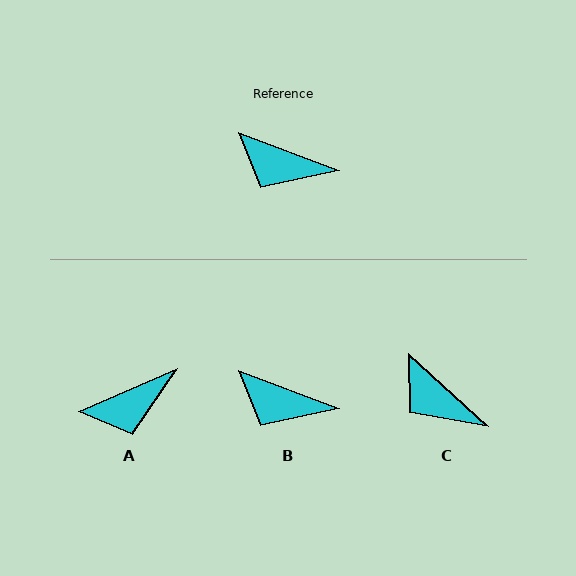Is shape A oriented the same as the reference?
No, it is off by about 44 degrees.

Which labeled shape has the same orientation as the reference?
B.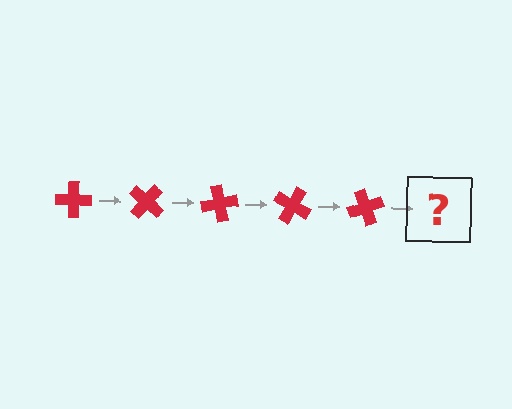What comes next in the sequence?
The next element should be a red cross rotated 200 degrees.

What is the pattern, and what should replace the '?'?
The pattern is that the cross rotates 40 degrees each step. The '?' should be a red cross rotated 200 degrees.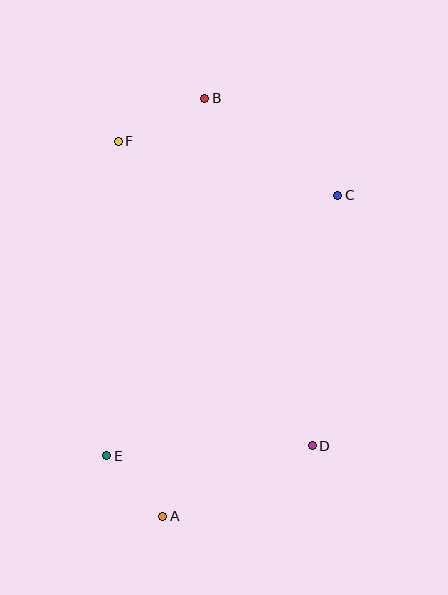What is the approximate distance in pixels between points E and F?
The distance between E and F is approximately 314 pixels.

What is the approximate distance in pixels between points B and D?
The distance between B and D is approximately 364 pixels.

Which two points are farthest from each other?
Points A and B are farthest from each other.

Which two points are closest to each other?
Points A and E are closest to each other.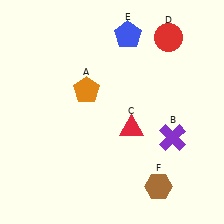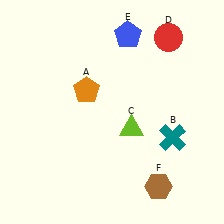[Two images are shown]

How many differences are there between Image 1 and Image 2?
There are 2 differences between the two images.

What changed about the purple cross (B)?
In Image 1, B is purple. In Image 2, it changed to teal.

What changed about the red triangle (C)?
In Image 1, C is red. In Image 2, it changed to lime.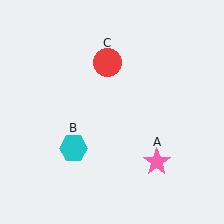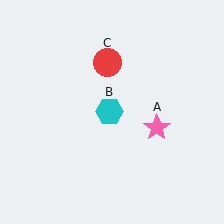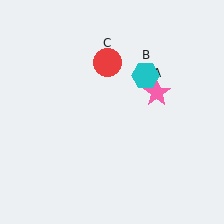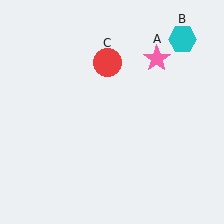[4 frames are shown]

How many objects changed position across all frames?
2 objects changed position: pink star (object A), cyan hexagon (object B).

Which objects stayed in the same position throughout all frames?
Red circle (object C) remained stationary.